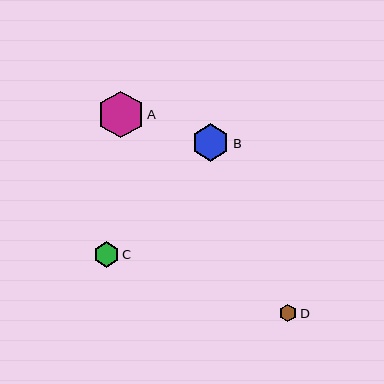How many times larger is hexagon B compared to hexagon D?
Hexagon B is approximately 2.2 times the size of hexagon D.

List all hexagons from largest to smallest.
From largest to smallest: A, B, C, D.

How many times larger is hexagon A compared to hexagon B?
Hexagon A is approximately 1.2 times the size of hexagon B.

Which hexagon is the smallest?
Hexagon D is the smallest with a size of approximately 17 pixels.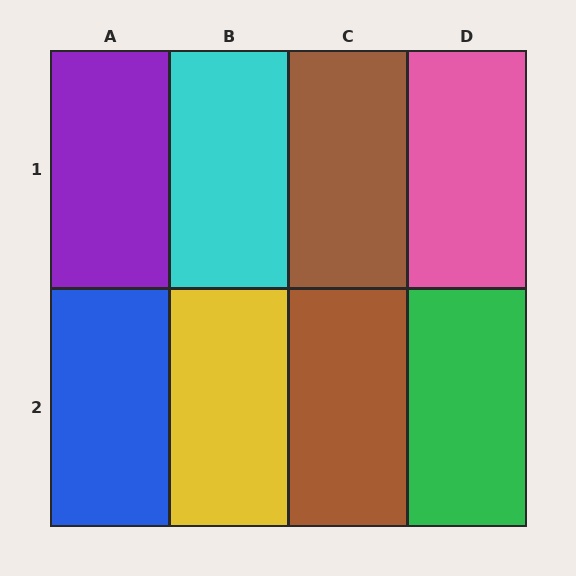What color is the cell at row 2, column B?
Yellow.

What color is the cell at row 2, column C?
Brown.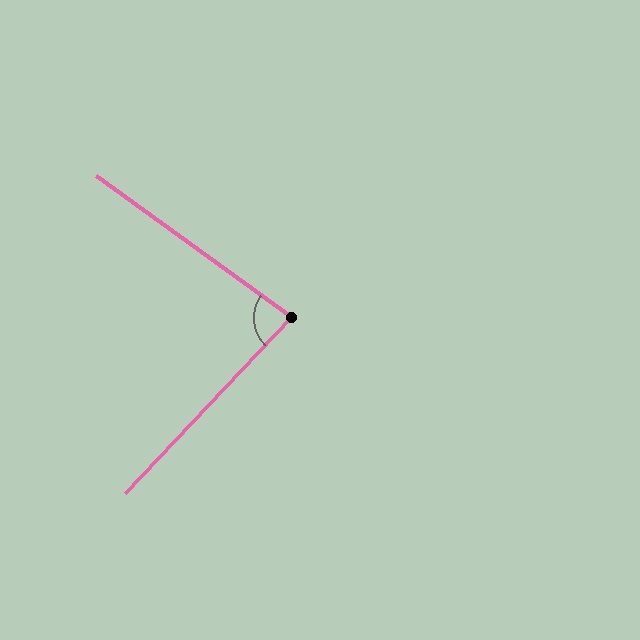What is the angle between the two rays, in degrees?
Approximately 82 degrees.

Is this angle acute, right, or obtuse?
It is acute.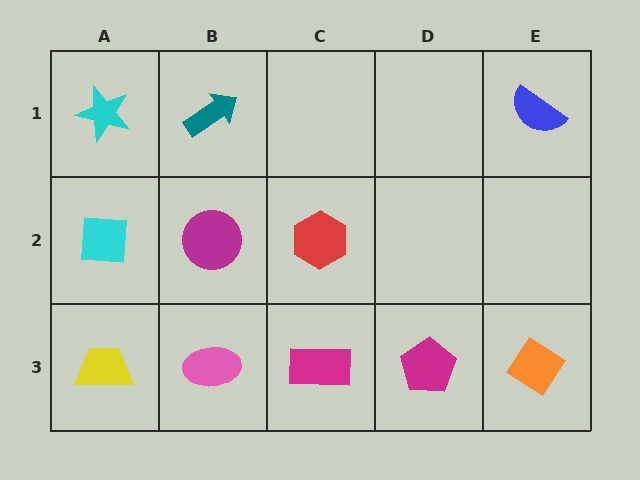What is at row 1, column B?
A teal arrow.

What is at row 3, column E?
An orange diamond.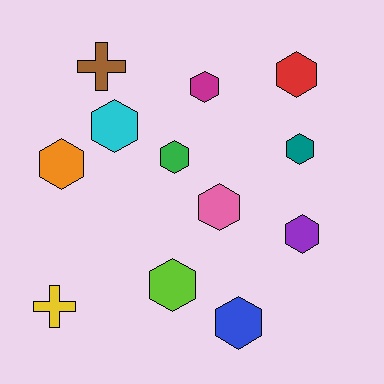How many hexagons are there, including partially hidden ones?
There are 10 hexagons.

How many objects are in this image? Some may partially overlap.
There are 12 objects.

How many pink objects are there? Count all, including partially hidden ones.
There is 1 pink object.